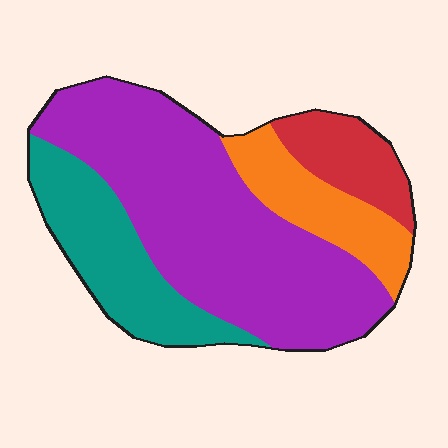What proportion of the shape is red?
Red takes up about one tenth (1/10) of the shape.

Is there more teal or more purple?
Purple.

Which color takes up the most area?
Purple, at roughly 55%.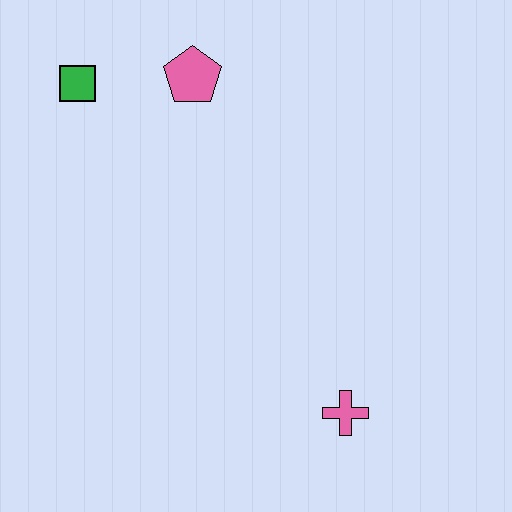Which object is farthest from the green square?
The pink cross is farthest from the green square.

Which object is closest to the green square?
The pink pentagon is closest to the green square.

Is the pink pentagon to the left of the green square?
No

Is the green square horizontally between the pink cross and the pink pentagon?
No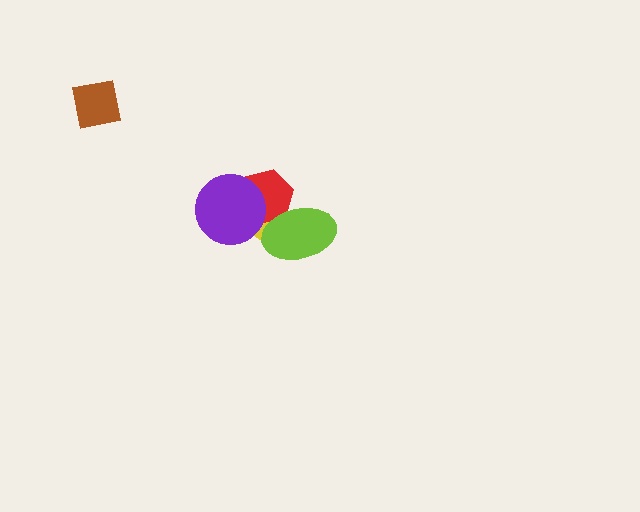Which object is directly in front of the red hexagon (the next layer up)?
The purple circle is directly in front of the red hexagon.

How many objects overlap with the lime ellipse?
2 objects overlap with the lime ellipse.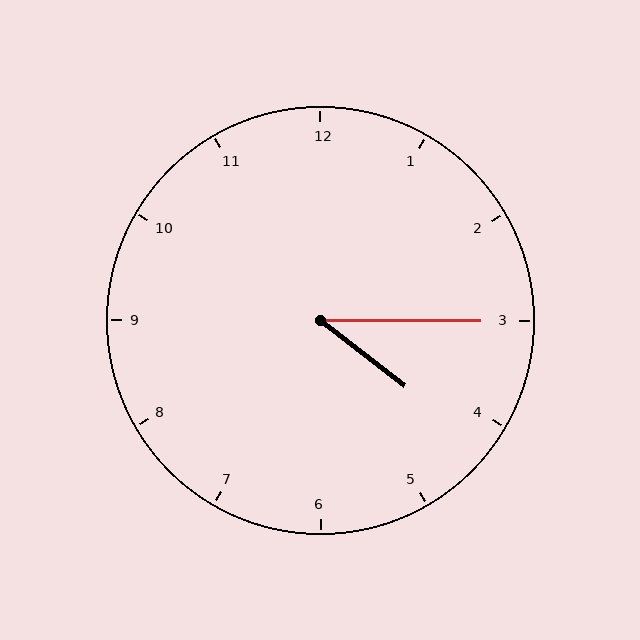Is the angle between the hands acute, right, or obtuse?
It is acute.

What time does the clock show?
4:15.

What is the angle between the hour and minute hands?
Approximately 38 degrees.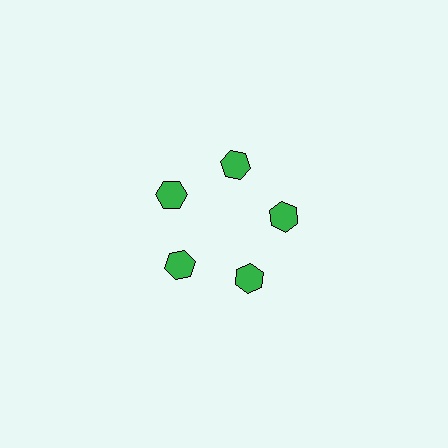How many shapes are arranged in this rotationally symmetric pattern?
There are 5 shapes, arranged in 5 groups of 1.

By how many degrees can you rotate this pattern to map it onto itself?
The pattern maps onto itself every 72 degrees of rotation.